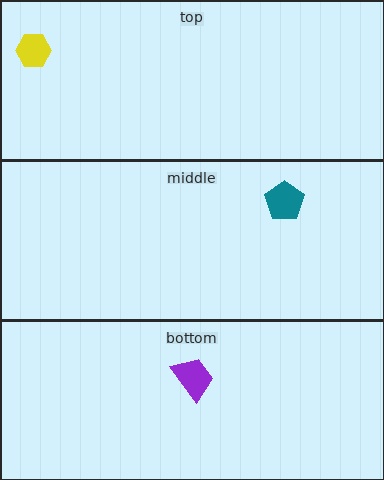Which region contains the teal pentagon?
The middle region.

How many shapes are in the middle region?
1.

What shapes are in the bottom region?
The purple trapezoid.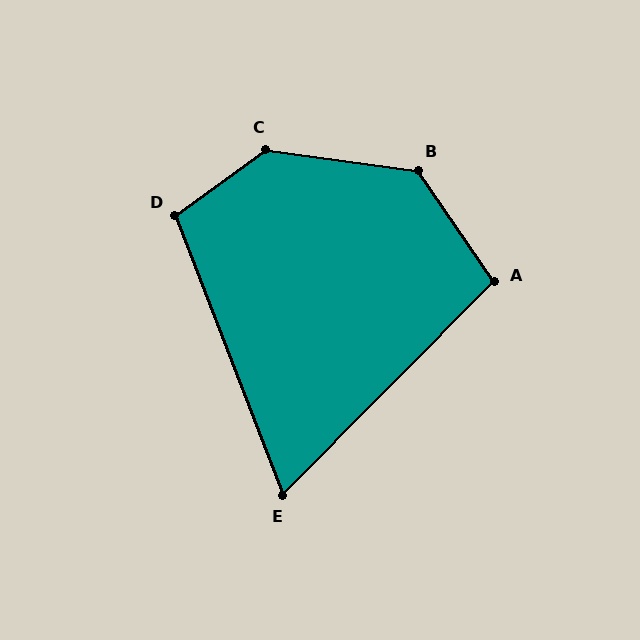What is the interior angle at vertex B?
Approximately 132 degrees (obtuse).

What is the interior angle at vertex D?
Approximately 105 degrees (obtuse).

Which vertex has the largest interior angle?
C, at approximately 136 degrees.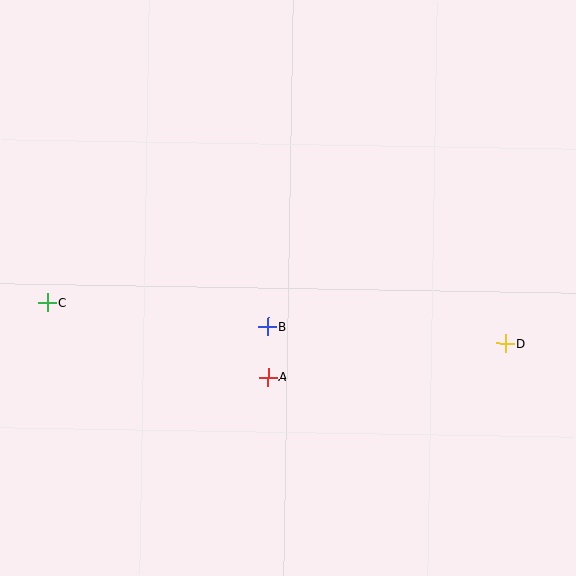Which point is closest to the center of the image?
Point B at (267, 327) is closest to the center.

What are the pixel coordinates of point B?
Point B is at (267, 327).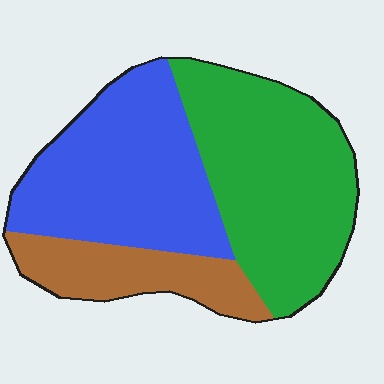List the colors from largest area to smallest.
From largest to smallest: green, blue, brown.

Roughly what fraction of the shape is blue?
Blue covers around 40% of the shape.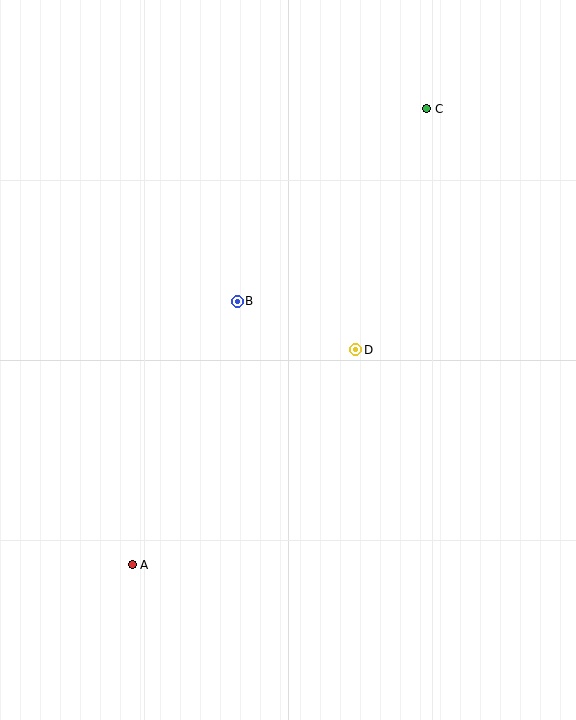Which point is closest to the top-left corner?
Point B is closest to the top-left corner.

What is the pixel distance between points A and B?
The distance between A and B is 284 pixels.